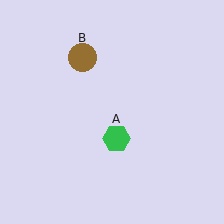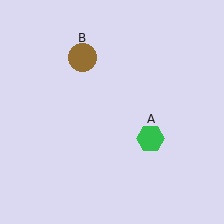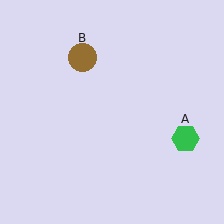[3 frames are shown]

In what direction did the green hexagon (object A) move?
The green hexagon (object A) moved right.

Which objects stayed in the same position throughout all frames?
Brown circle (object B) remained stationary.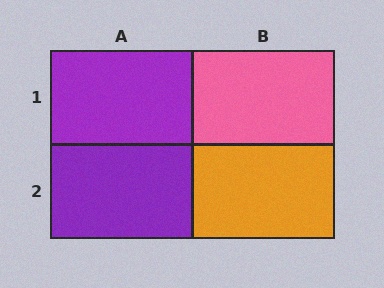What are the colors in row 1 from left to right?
Purple, pink.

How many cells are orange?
1 cell is orange.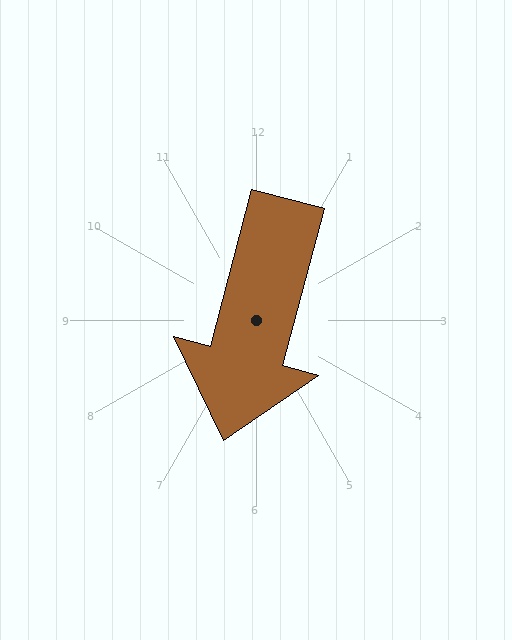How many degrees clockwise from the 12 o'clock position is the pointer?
Approximately 195 degrees.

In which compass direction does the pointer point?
South.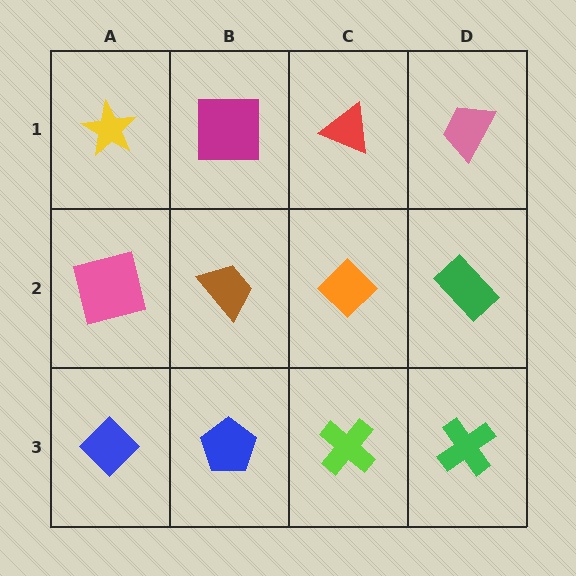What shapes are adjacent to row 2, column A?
A yellow star (row 1, column A), a blue diamond (row 3, column A), a brown trapezoid (row 2, column B).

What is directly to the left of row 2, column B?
A pink square.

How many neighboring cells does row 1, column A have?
2.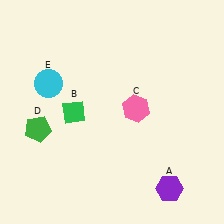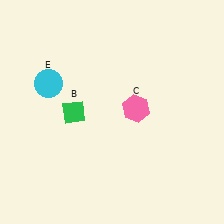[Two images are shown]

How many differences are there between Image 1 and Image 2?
There are 2 differences between the two images.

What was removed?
The purple hexagon (A), the green pentagon (D) were removed in Image 2.